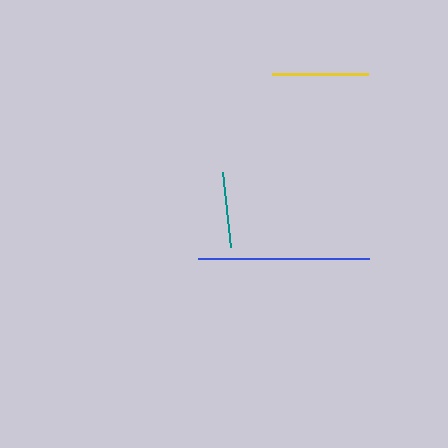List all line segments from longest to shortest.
From longest to shortest: blue, yellow, teal.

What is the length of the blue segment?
The blue segment is approximately 171 pixels long.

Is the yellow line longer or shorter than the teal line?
The yellow line is longer than the teal line.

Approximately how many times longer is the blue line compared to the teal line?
The blue line is approximately 2.3 times the length of the teal line.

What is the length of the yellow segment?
The yellow segment is approximately 96 pixels long.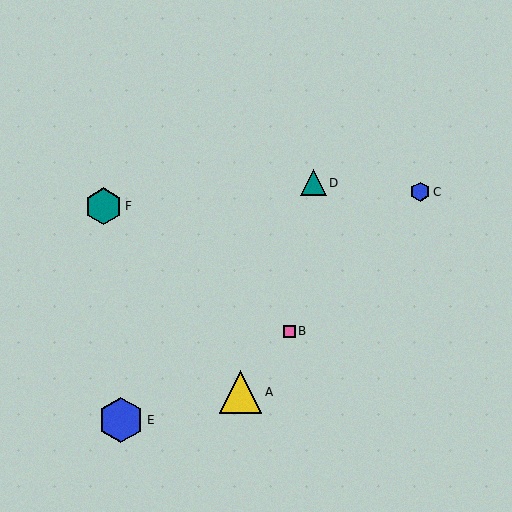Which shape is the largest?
The blue hexagon (labeled E) is the largest.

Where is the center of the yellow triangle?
The center of the yellow triangle is at (240, 392).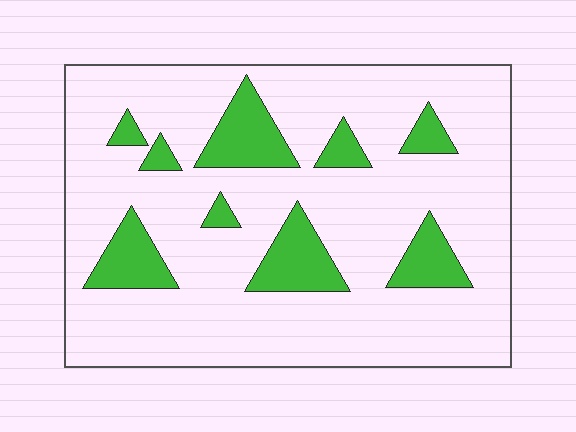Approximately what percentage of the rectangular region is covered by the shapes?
Approximately 15%.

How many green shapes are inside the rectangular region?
9.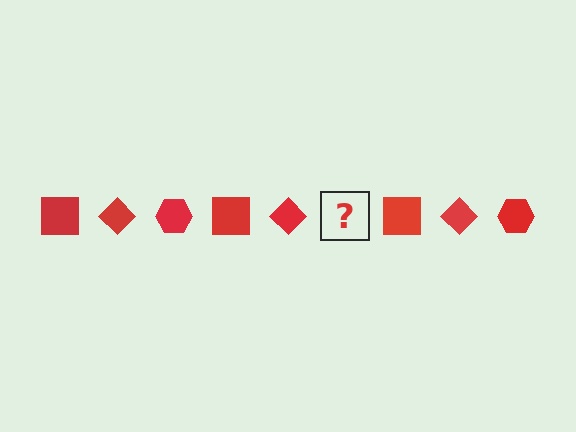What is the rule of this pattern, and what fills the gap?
The rule is that the pattern cycles through square, diamond, hexagon shapes in red. The gap should be filled with a red hexagon.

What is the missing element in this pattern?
The missing element is a red hexagon.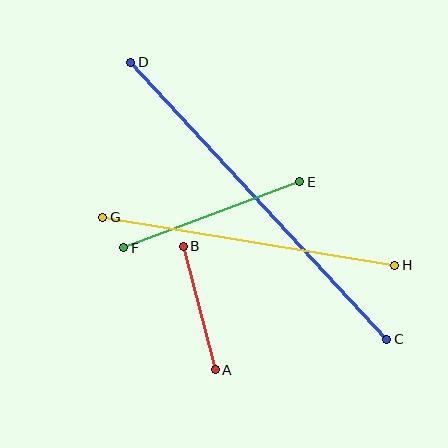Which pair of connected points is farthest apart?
Points C and D are farthest apart.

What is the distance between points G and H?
The distance is approximately 296 pixels.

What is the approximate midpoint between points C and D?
The midpoint is at approximately (259, 201) pixels.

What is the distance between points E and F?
The distance is approximately 188 pixels.